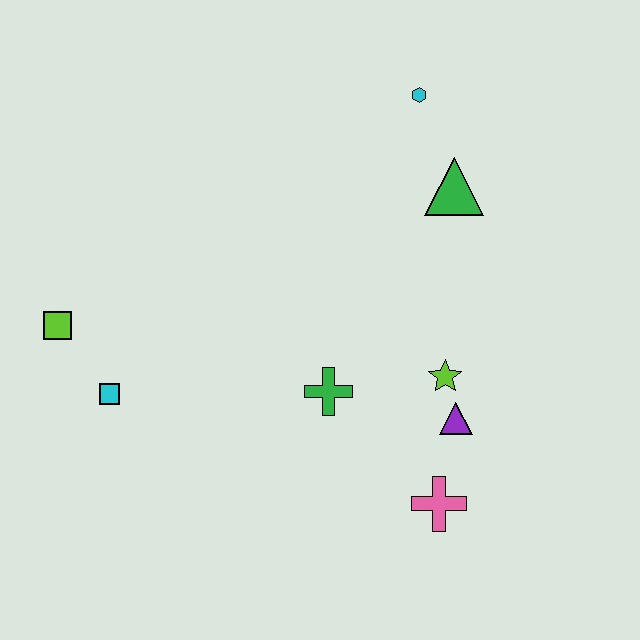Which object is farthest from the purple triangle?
The lime square is farthest from the purple triangle.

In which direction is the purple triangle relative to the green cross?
The purple triangle is to the right of the green cross.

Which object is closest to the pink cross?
The purple triangle is closest to the pink cross.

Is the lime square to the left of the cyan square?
Yes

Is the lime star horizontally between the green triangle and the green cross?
Yes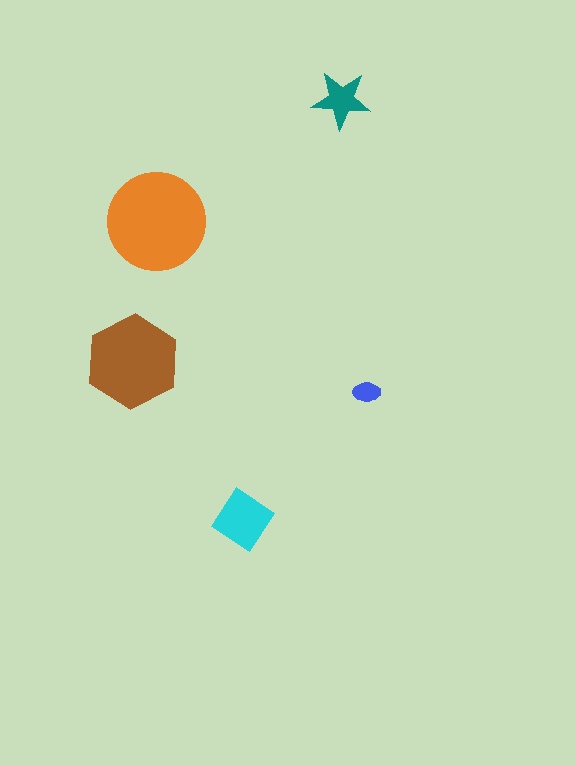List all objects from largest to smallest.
The orange circle, the brown hexagon, the cyan diamond, the teal star, the blue ellipse.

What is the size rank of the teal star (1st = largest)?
4th.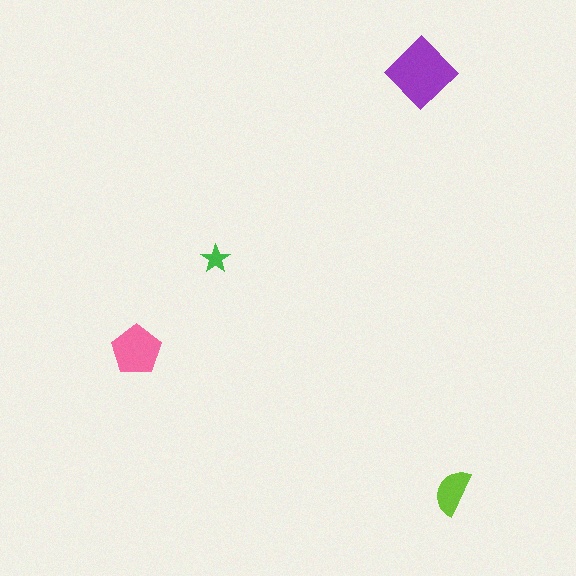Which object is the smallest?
The green star.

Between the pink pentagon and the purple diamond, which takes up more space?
The purple diamond.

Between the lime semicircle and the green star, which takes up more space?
The lime semicircle.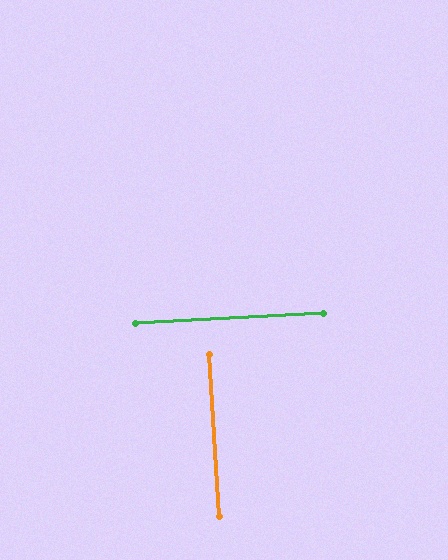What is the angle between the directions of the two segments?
Approximately 89 degrees.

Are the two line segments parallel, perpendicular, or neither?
Perpendicular — they meet at approximately 89°.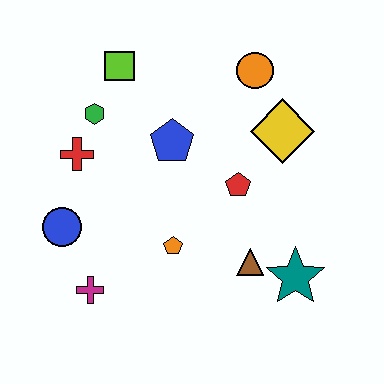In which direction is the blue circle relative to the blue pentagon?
The blue circle is to the left of the blue pentagon.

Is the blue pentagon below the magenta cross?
No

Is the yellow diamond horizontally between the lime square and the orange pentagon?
No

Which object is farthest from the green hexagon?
The teal star is farthest from the green hexagon.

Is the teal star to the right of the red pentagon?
Yes